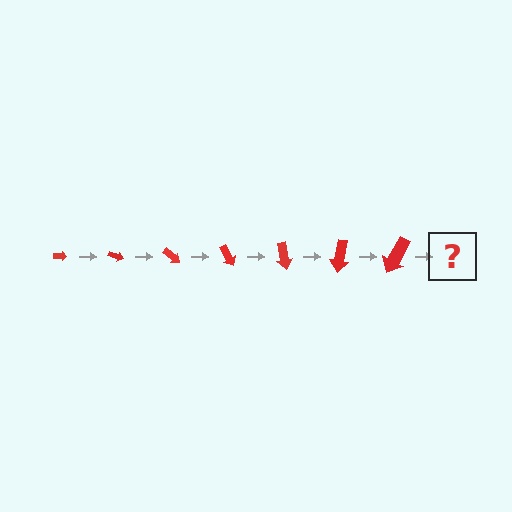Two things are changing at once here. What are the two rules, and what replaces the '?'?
The two rules are that the arrow grows larger each step and it rotates 20 degrees each step. The '?' should be an arrow, larger than the previous one and rotated 140 degrees from the start.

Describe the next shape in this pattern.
It should be an arrow, larger than the previous one and rotated 140 degrees from the start.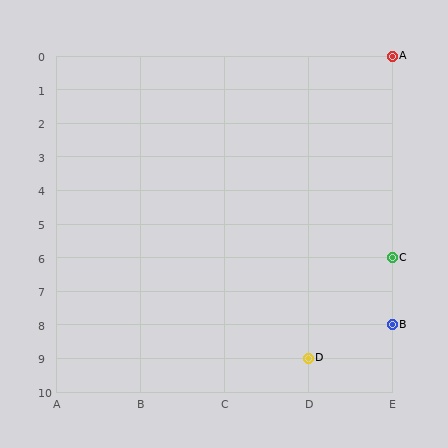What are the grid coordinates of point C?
Point C is at grid coordinates (E, 6).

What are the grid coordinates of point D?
Point D is at grid coordinates (D, 9).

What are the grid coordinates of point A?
Point A is at grid coordinates (E, 0).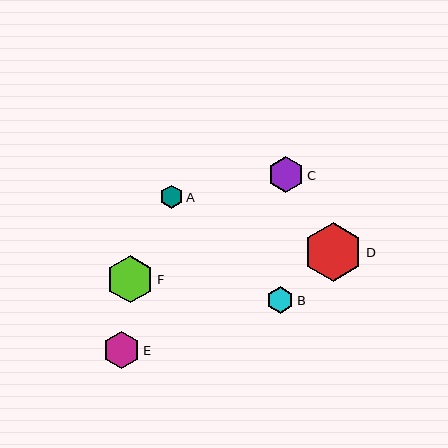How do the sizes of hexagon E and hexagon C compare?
Hexagon E and hexagon C are approximately the same size.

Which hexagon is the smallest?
Hexagon A is the smallest with a size of approximately 23 pixels.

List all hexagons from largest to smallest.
From largest to smallest: D, F, E, C, B, A.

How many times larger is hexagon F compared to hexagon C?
Hexagon F is approximately 1.3 times the size of hexagon C.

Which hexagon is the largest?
Hexagon D is the largest with a size of approximately 59 pixels.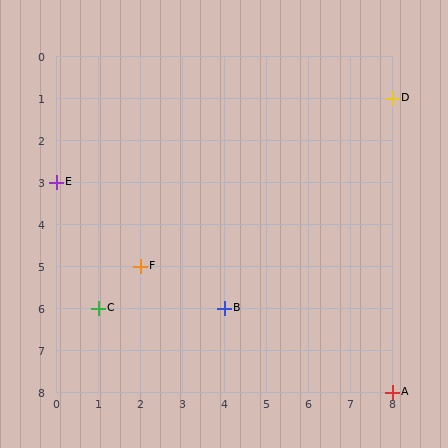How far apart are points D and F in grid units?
Points D and F are 6 columns and 4 rows apart (about 7.2 grid units diagonally).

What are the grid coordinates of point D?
Point D is at grid coordinates (8, 1).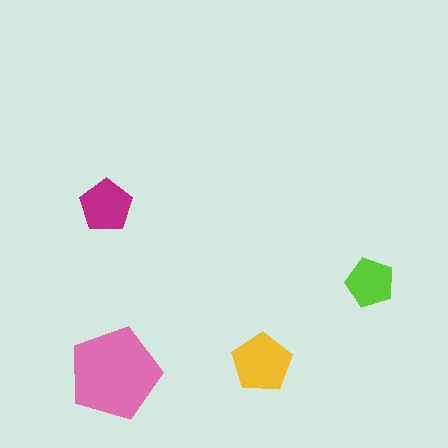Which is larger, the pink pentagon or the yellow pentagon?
The pink one.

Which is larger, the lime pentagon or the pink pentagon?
The pink one.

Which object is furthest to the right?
The lime pentagon is rightmost.